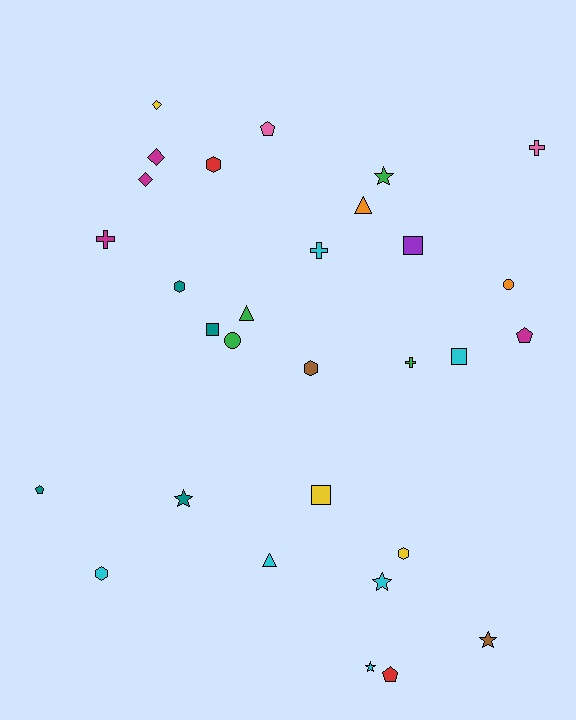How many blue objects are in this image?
There are no blue objects.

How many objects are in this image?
There are 30 objects.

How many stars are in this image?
There are 5 stars.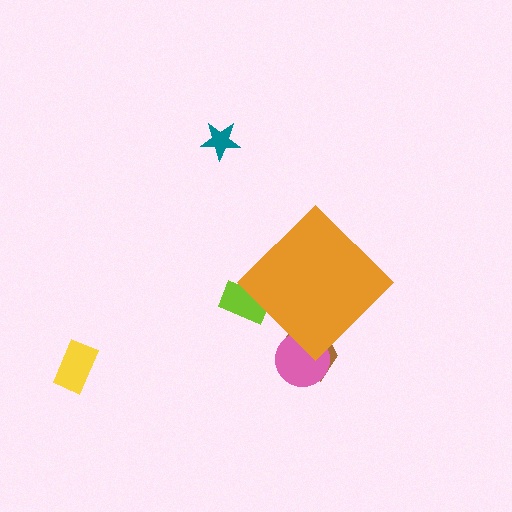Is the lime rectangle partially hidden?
Yes, the lime rectangle is partially hidden behind the orange diamond.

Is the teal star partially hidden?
No, the teal star is fully visible.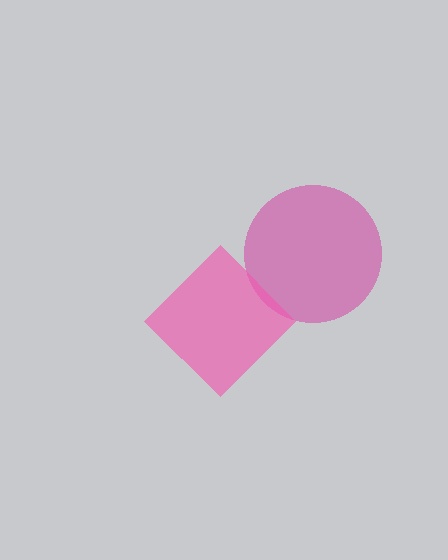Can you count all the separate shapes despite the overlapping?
Yes, there are 2 separate shapes.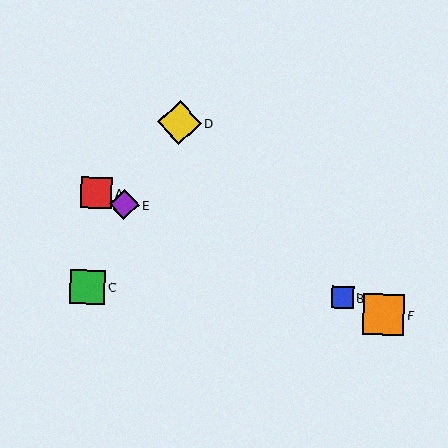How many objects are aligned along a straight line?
4 objects (A, B, E, F) are aligned along a straight line.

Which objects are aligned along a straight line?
Objects A, B, E, F are aligned along a straight line.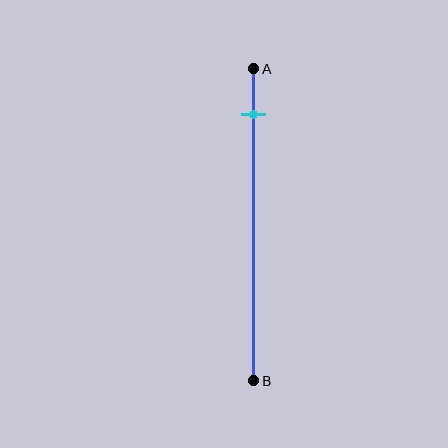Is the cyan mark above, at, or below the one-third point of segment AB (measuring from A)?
The cyan mark is above the one-third point of segment AB.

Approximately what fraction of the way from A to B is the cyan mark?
The cyan mark is approximately 15% of the way from A to B.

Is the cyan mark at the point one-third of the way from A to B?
No, the mark is at about 15% from A, not at the 33% one-third point.